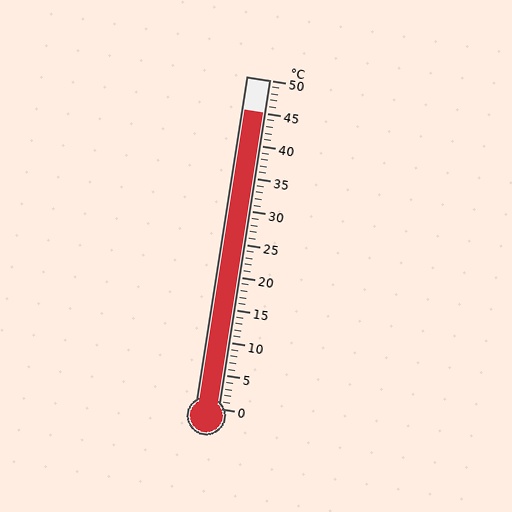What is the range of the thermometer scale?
The thermometer scale ranges from 0°C to 50°C.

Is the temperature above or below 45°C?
The temperature is at 45°C.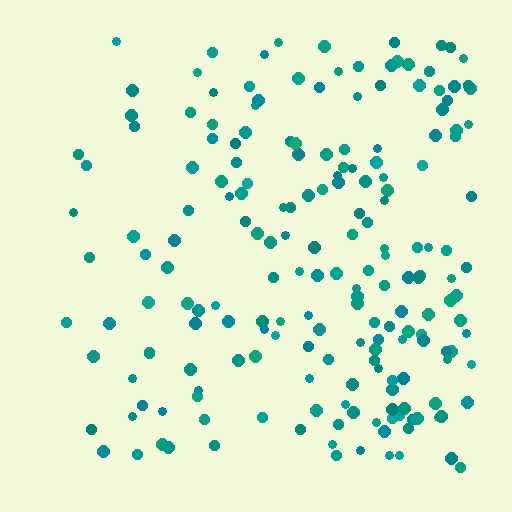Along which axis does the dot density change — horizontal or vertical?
Horizontal.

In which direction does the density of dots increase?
From left to right, with the right side densest.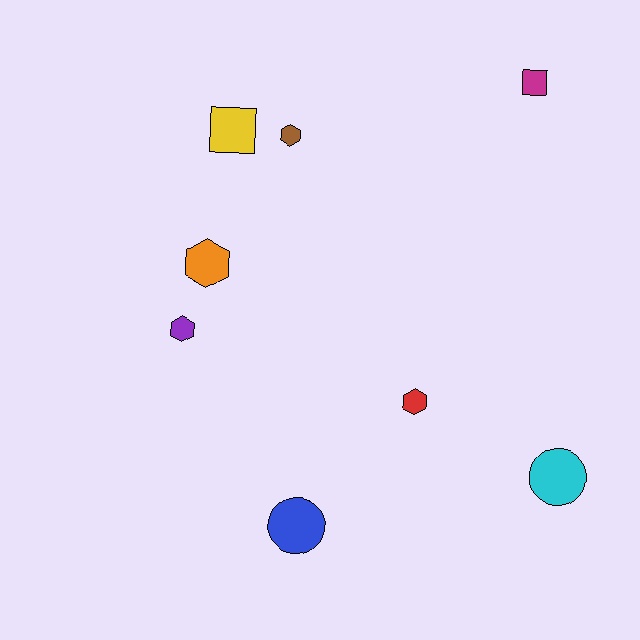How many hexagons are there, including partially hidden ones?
There are 4 hexagons.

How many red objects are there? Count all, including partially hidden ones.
There is 1 red object.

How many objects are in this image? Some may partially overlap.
There are 8 objects.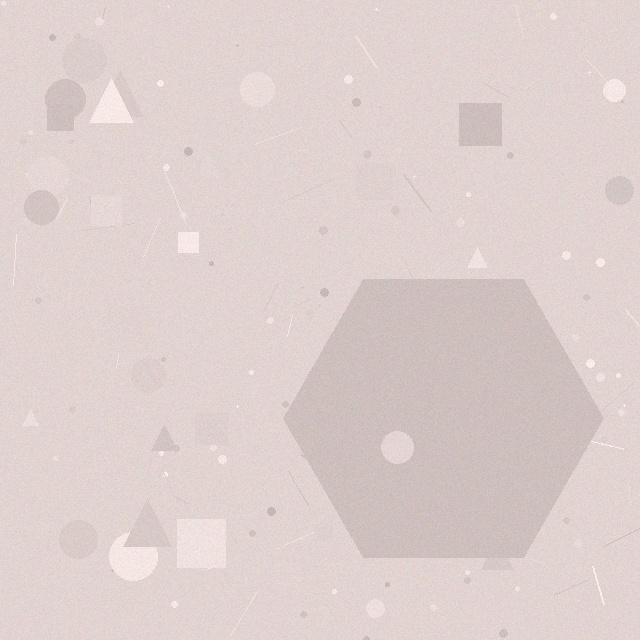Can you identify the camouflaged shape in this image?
The camouflaged shape is a hexagon.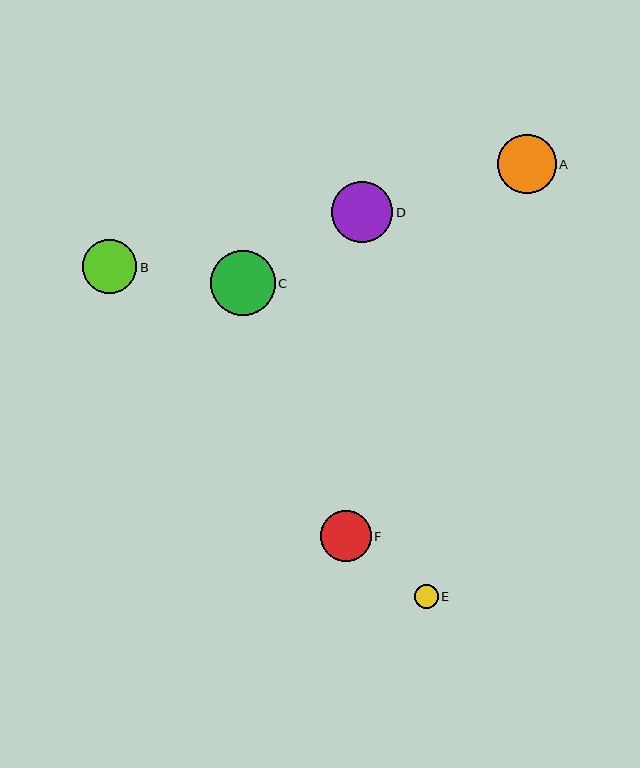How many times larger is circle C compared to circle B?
Circle C is approximately 1.2 times the size of circle B.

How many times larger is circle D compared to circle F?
Circle D is approximately 1.2 times the size of circle F.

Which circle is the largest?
Circle C is the largest with a size of approximately 65 pixels.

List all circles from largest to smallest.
From largest to smallest: C, D, A, B, F, E.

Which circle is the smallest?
Circle E is the smallest with a size of approximately 23 pixels.